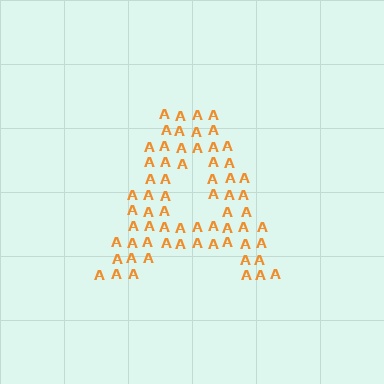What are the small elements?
The small elements are letter A's.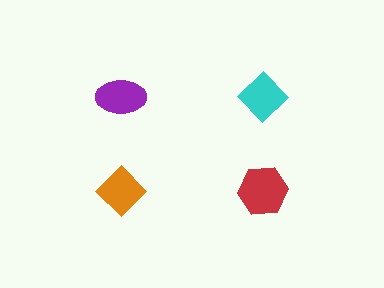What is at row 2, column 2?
A red hexagon.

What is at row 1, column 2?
A cyan diamond.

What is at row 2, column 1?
An orange diamond.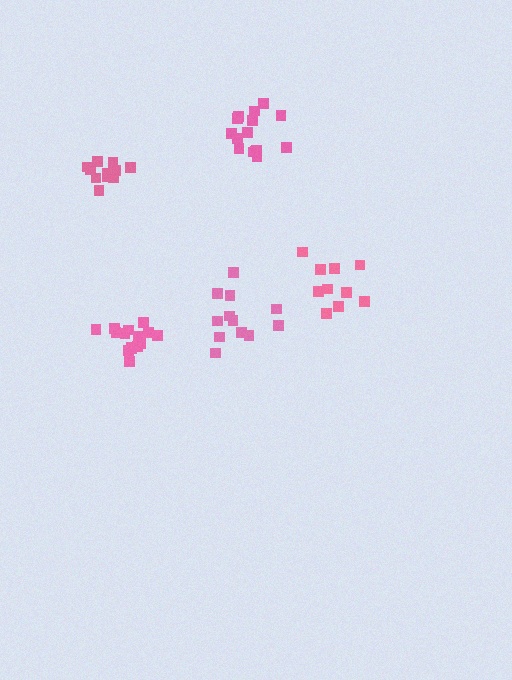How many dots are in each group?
Group 1: 15 dots, Group 2: 10 dots, Group 3: 15 dots, Group 4: 11 dots, Group 5: 12 dots (63 total).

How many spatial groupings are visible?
There are 5 spatial groupings.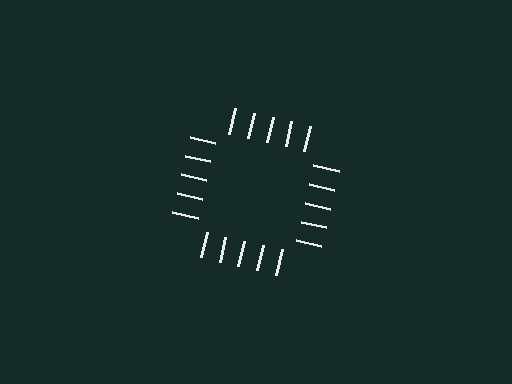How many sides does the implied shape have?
4 sides — the line-ends trace a square.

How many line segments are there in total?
20 — 5 along each of the 4 edges.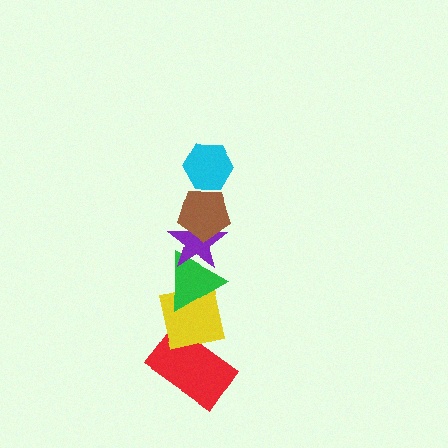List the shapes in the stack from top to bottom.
From top to bottom: the cyan hexagon, the brown pentagon, the purple star, the green triangle, the yellow square, the red rectangle.